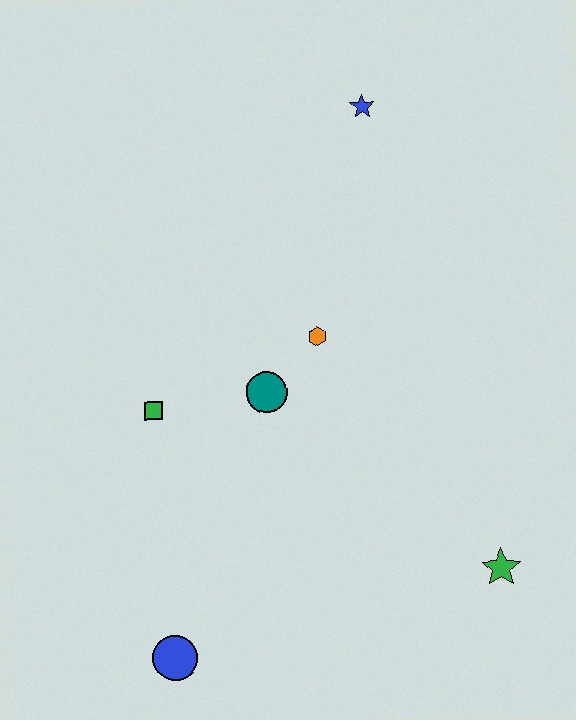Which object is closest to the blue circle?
The green square is closest to the blue circle.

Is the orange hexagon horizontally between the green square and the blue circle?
No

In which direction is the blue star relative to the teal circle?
The blue star is above the teal circle.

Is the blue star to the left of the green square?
No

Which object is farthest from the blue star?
The blue circle is farthest from the blue star.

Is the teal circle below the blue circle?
No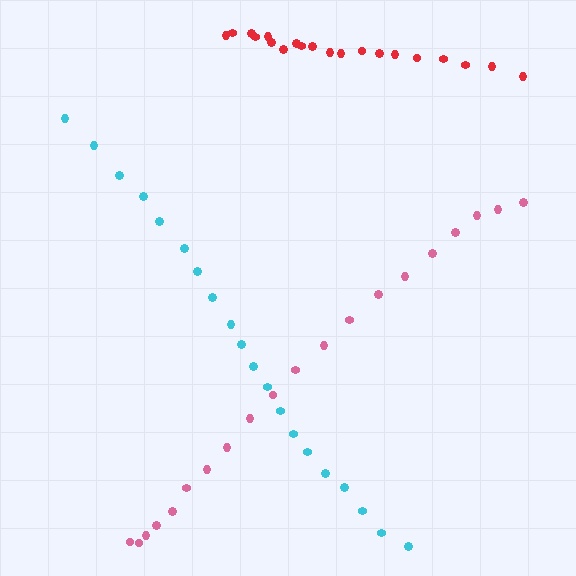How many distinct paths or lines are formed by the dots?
There are 3 distinct paths.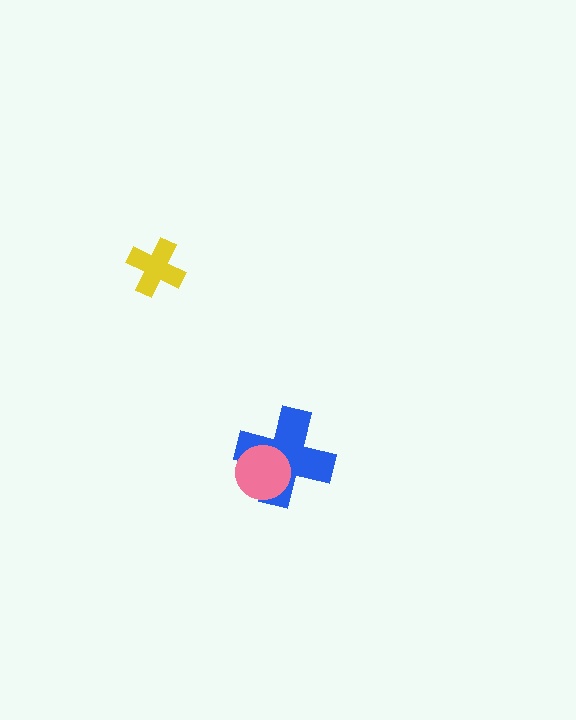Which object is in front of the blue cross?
The pink circle is in front of the blue cross.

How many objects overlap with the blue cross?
1 object overlaps with the blue cross.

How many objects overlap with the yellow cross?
0 objects overlap with the yellow cross.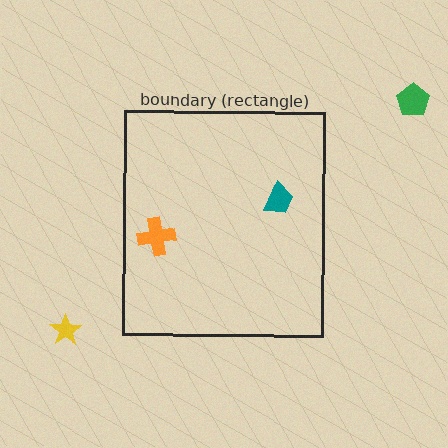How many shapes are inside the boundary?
2 inside, 2 outside.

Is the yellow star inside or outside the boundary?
Outside.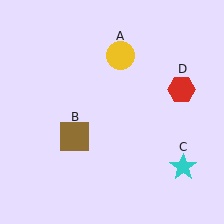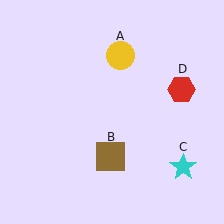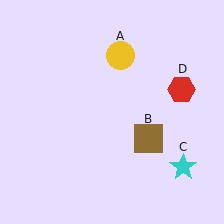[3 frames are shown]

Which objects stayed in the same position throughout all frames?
Yellow circle (object A) and cyan star (object C) and red hexagon (object D) remained stationary.